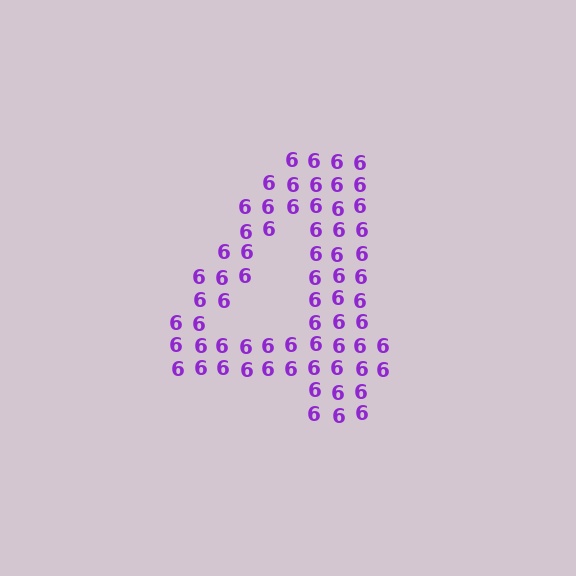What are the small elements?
The small elements are digit 6's.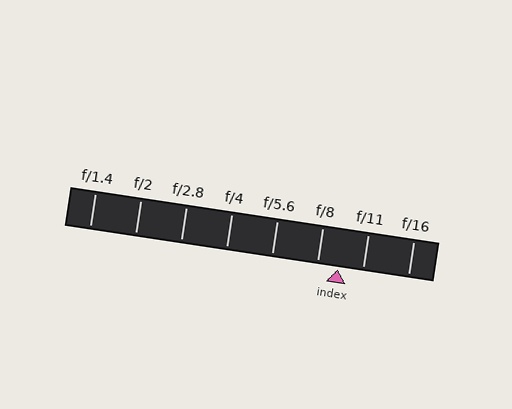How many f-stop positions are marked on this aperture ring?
There are 8 f-stop positions marked.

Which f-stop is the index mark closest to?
The index mark is closest to f/8.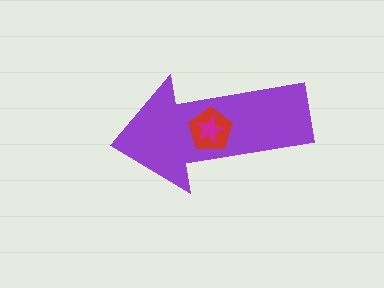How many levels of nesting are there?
3.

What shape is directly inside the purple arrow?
The red pentagon.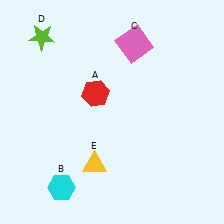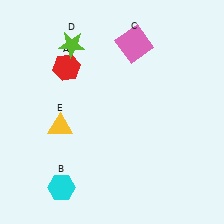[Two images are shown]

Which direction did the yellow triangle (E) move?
The yellow triangle (E) moved up.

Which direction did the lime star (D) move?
The lime star (D) moved right.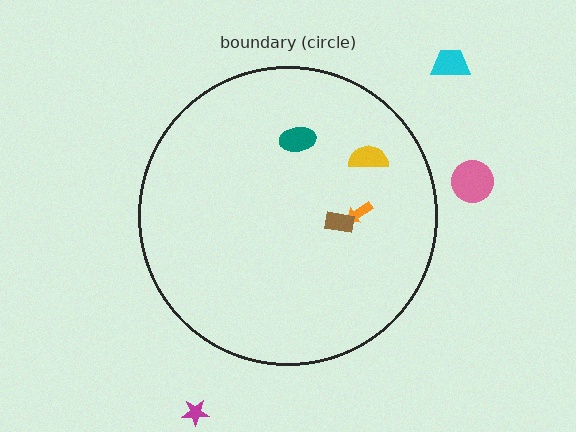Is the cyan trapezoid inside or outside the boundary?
Outside.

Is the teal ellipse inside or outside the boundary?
Inside.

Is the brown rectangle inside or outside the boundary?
Inside.